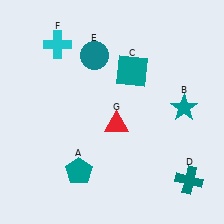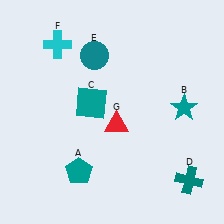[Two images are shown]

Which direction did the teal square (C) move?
The teal square (C) moved left.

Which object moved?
The teal square (C) moved left.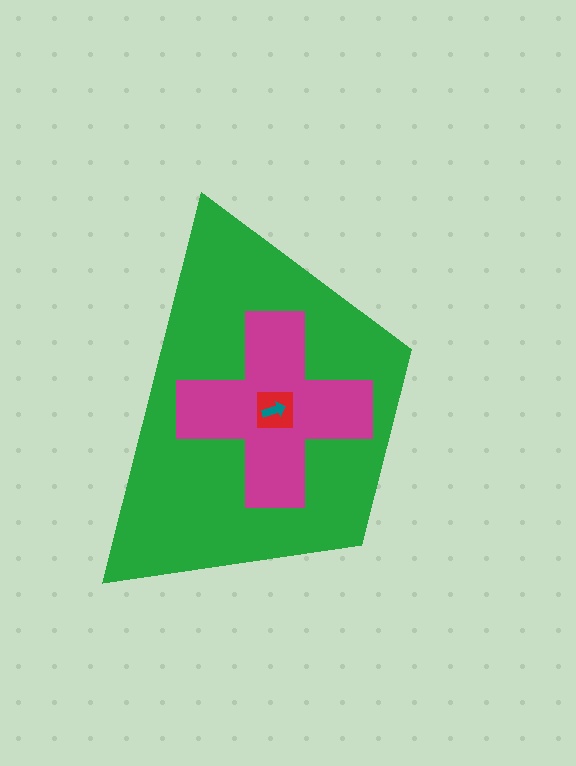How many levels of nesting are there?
4.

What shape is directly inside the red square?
The teal arrow.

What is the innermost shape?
The teal arrow.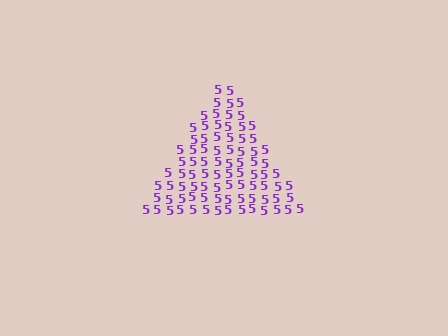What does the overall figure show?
The overall figure shows a triangle.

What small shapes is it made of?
It is made of small digit 5's.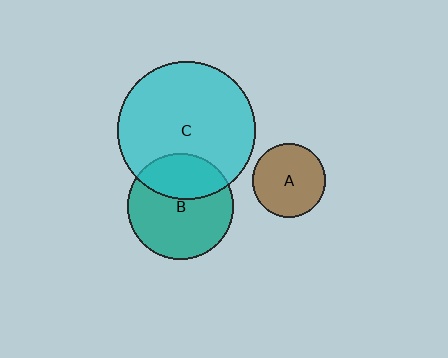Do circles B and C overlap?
Yes.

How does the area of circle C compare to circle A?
Approximately 3.5 times.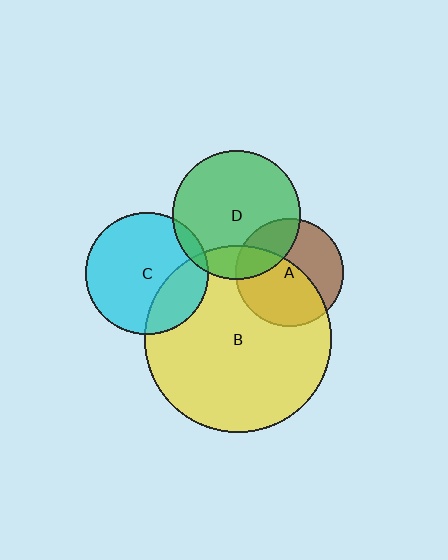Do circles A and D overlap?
Yes.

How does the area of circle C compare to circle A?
Approximately 1.3 times.